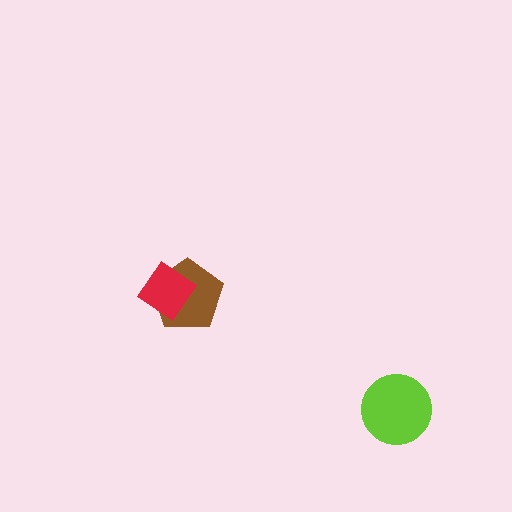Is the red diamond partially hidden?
No, no other shape covers it.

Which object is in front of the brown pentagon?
The red diamond is in front of the brown pentagon.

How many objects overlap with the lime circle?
0 objects overlap with the lime circle.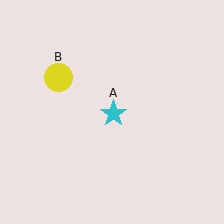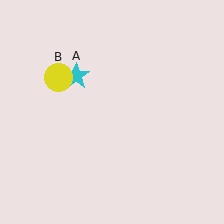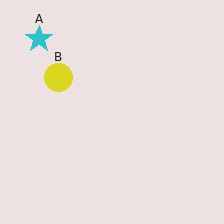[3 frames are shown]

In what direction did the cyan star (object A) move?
The cyan star (object A) moved up and to the left.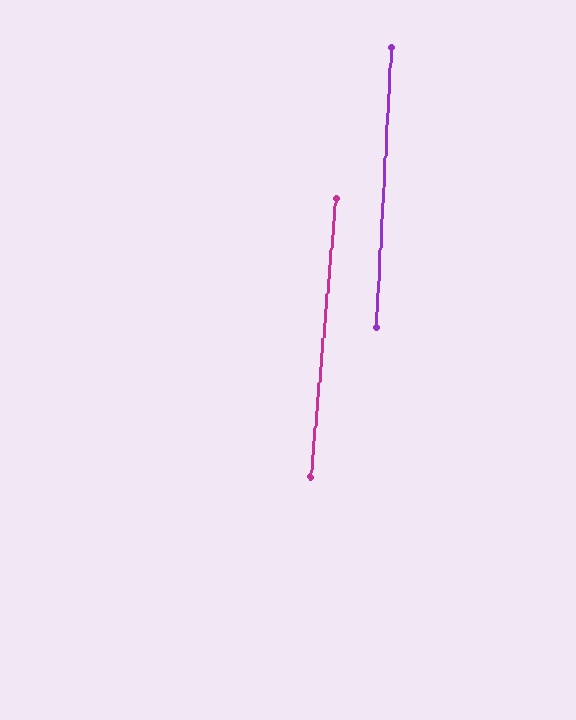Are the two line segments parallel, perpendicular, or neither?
Parallel — their directions differ by only 2.0°.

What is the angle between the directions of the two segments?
Approximately 2 degrees.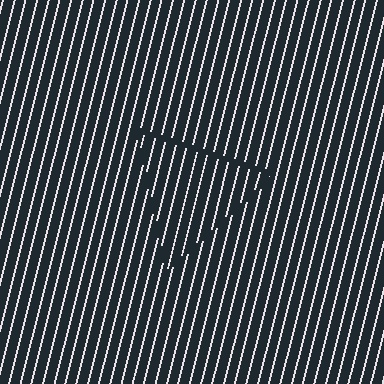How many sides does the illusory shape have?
3 sides — the line-ends trace a triangle.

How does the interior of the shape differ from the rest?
The interior of the shape contains the same grating, shifted by half a period — the contour is defined by the phase discontinuity where line-ends from the inner and outer gratings abut.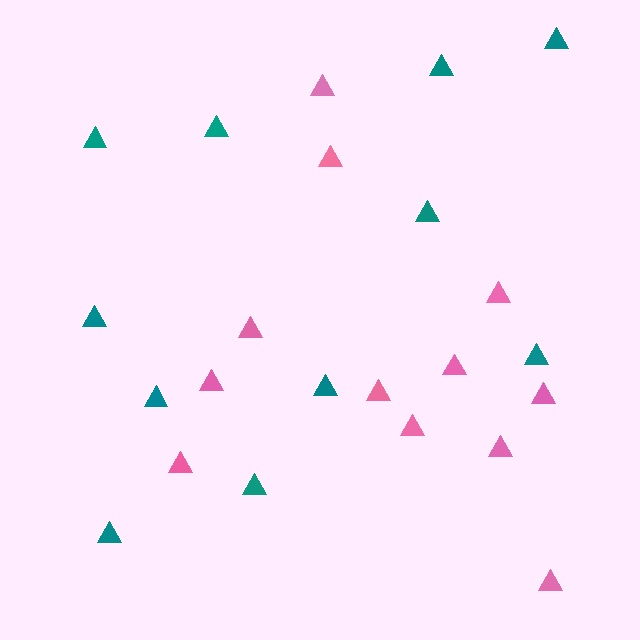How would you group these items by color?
There are 2 groups: one group of pink triangles (12) and one group of teal triangles (11).